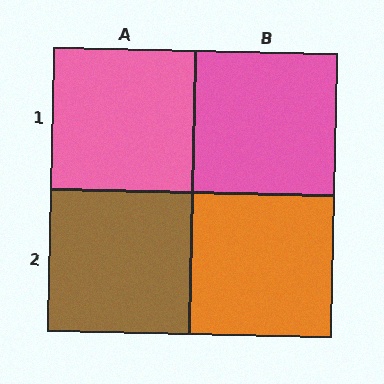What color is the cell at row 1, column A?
Pink.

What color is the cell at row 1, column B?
Pink.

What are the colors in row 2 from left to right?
Brown, orange.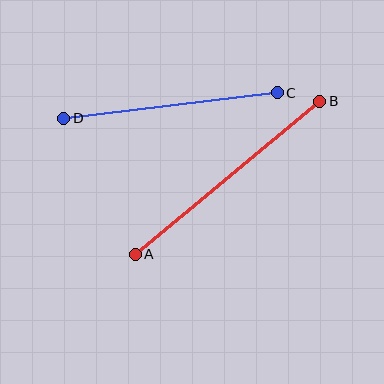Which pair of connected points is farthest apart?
Points A and B are farthest apart.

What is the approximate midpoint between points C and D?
The midpoint is at approximately (170, 106) pixels.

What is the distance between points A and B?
The distance is approximately 240 pixels.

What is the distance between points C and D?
The distance is approximately 215 pixels.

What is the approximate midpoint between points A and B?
The midpoint is at approximately (228, 178) pixels.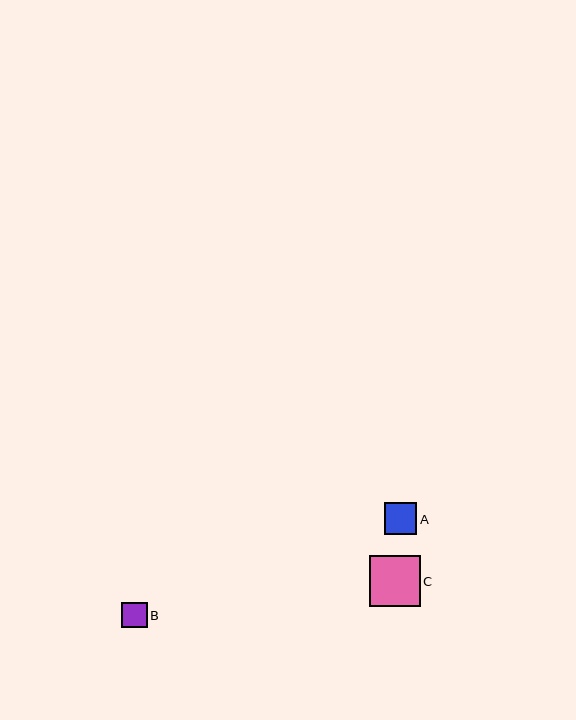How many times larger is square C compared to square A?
Square C is approximately 1.6 times the size of square A.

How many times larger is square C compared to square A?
Square C is approximately 1.6 times the size of square A.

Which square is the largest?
Square C is the largest with a size of approximately 51 pixels.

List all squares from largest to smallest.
From largest to smallest: C, A, B.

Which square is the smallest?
Square B is the smallest with a size of approximately 25 pixels.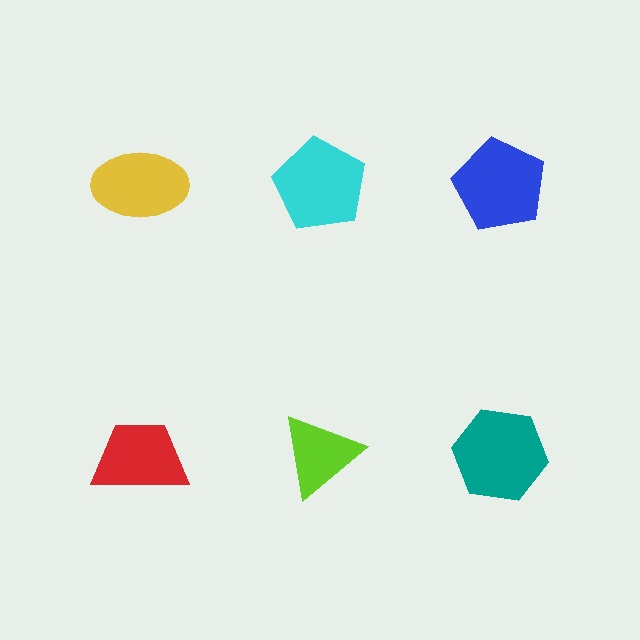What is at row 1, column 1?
A yellow ellipse.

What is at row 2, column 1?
A red trapezoid.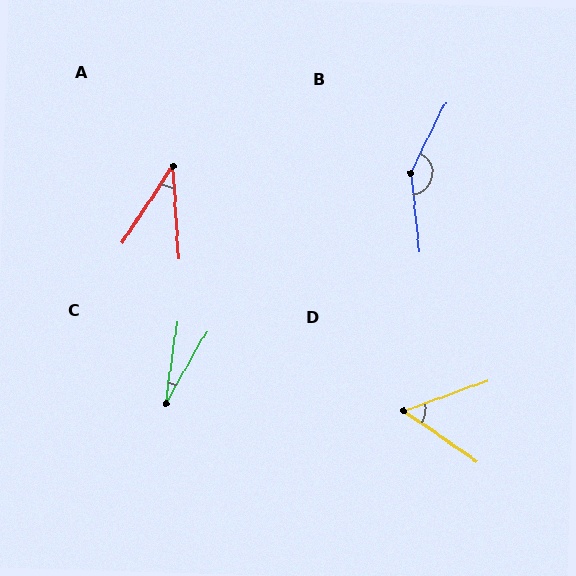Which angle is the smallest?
C, at approximately 21 degrees.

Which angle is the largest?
B, at approximately 148 degrees.